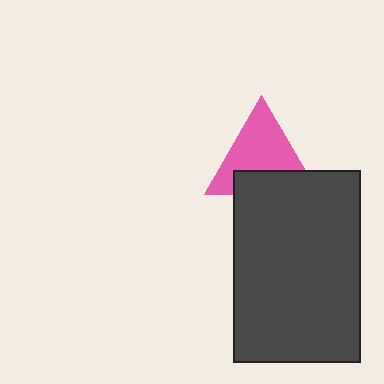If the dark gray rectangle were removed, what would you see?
You would see the complete pink triangle.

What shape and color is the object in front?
The object in front is a dark gray rectangle.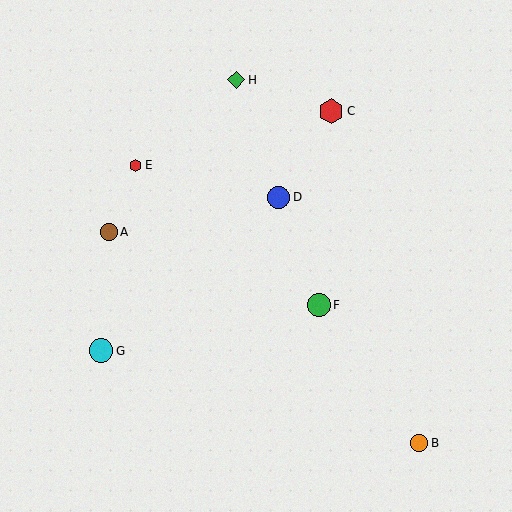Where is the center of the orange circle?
The center of the orange circle is at (419, 443).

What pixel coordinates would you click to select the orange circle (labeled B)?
Click at (419, 443) to select the orange circle B.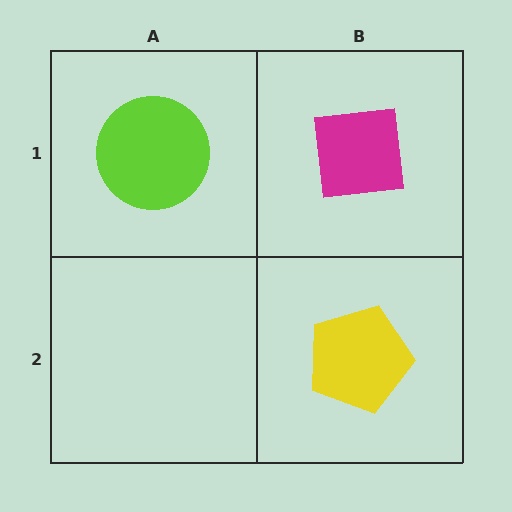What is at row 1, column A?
A lime circle.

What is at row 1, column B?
A magenta square.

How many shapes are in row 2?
1 shape.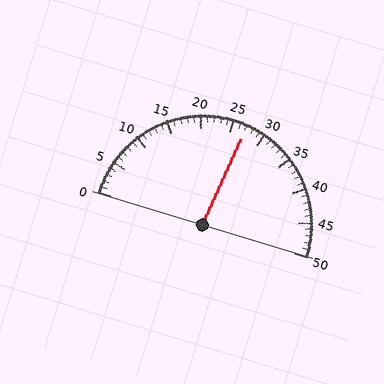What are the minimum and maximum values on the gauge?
The gauge ranges from 0 to 50.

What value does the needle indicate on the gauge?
The needle indicates approximately 27.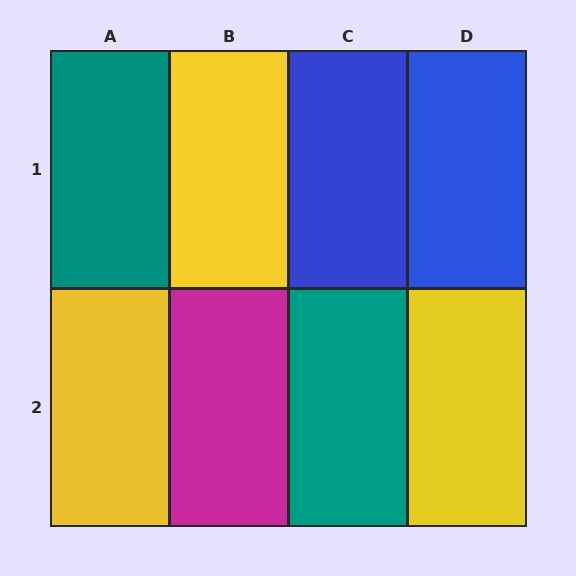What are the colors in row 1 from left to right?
Teal, yellow, blue, blue.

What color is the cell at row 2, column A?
Yellow.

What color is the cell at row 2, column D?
Yellow.